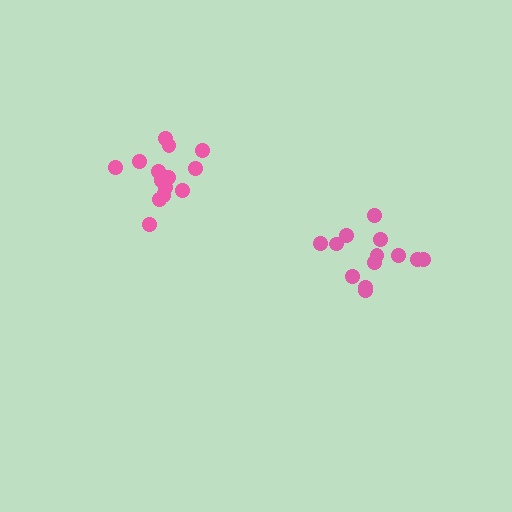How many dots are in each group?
Group 1: 13 dots, Group 2: 14 dots (27 total).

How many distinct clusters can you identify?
There are 2 distinct clusters.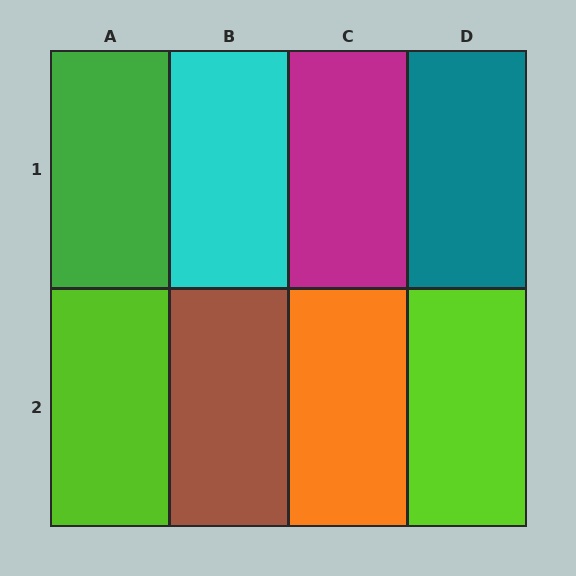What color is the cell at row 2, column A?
Lime.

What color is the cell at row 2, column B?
Brown.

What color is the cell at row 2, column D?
Lime.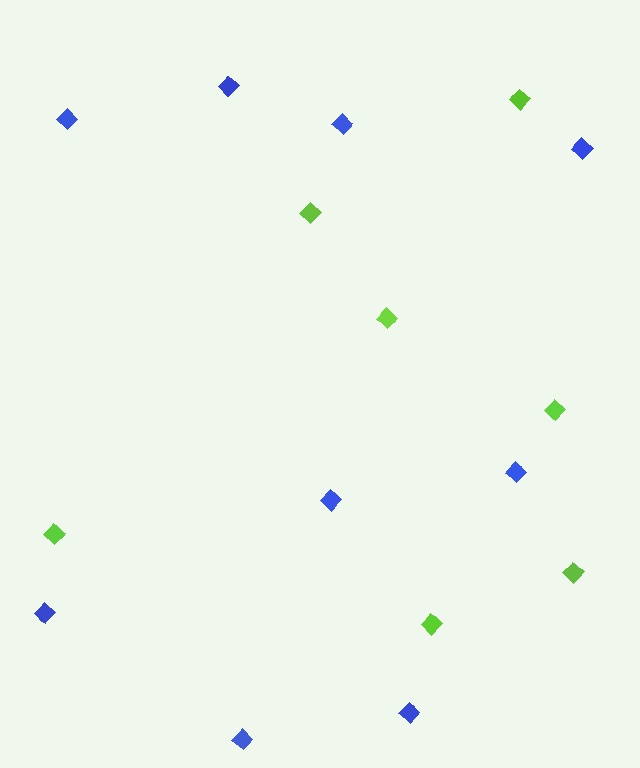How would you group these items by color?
There are 2 groups: one group of blue diamonds (9) and one group of lime diamonds (7).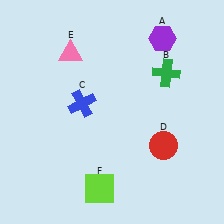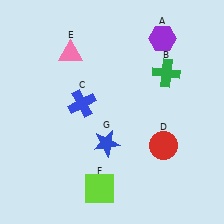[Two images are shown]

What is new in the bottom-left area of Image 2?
A blue star (G) was added in the bottom-left area of Image 2.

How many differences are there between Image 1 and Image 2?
There is 1 difference between the two images.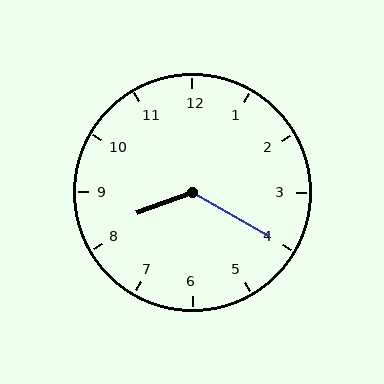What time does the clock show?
8:20.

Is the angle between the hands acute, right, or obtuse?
It is obtuse.